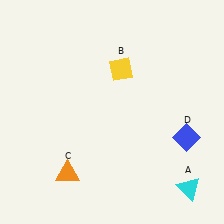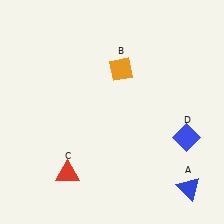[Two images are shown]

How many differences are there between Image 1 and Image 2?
There are 3 differences between the two images.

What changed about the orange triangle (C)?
In Image 1, C is orange. In Image 2, it changed to red.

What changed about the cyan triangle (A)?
In Image 1, A is cyan. In Image 2, it changed to blue.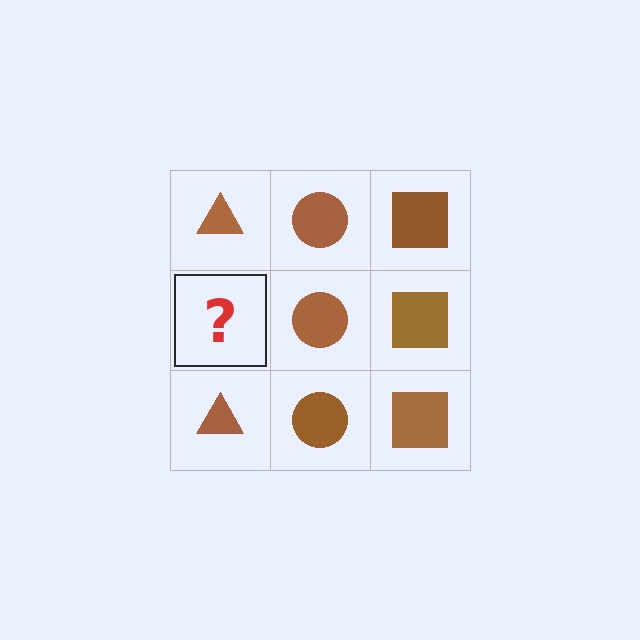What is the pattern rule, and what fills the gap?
The rule is that each column has a consistent shape. The gap should be filled with a brown triangle.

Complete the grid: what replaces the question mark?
The question mark should be replaced with a brown triangle.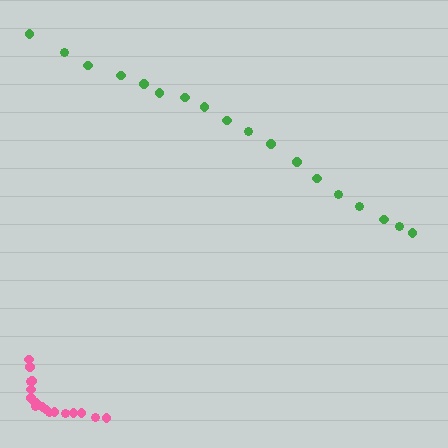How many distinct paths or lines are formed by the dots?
There are 2 distinct paths.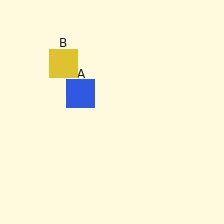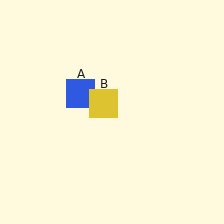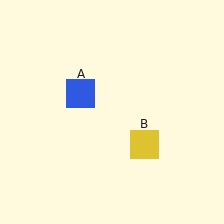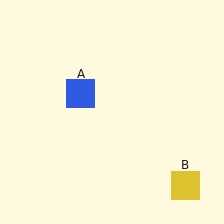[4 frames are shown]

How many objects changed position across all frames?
1 object changed position: yellow square (object B).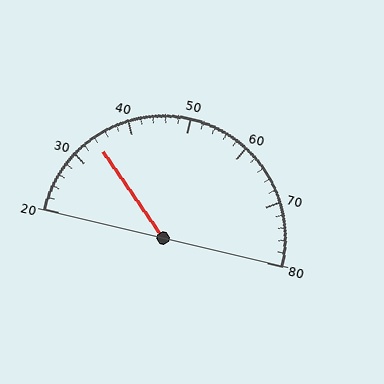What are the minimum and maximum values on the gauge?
The gauge ranges from 20 to 80.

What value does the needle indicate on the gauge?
The needle indicates approximately 34.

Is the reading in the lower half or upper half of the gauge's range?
The reading is in the lower half of the range (20 to 80).